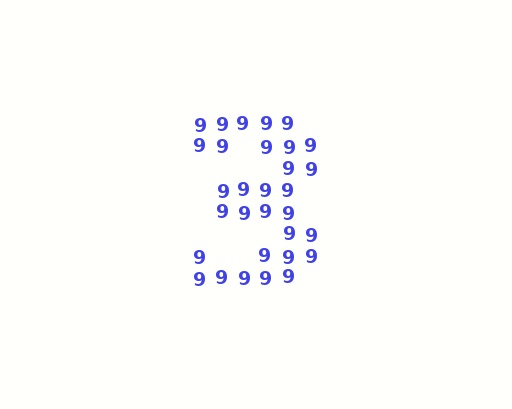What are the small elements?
The small elements are digit 9's.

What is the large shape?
The large shape is the digit 3.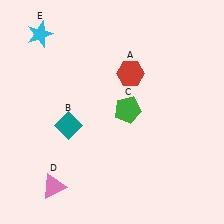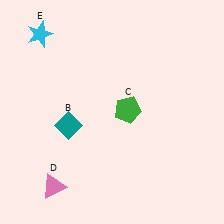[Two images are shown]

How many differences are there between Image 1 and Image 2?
There is 1 difference between the two images.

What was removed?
The red hexagon (A) was removed in Image 2.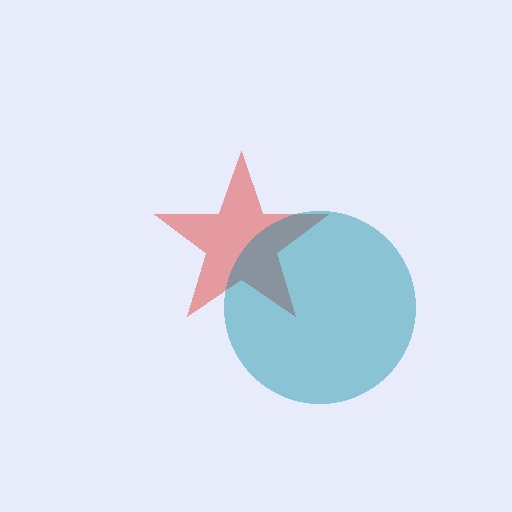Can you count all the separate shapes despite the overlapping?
Yes, there are 2 separate shapes.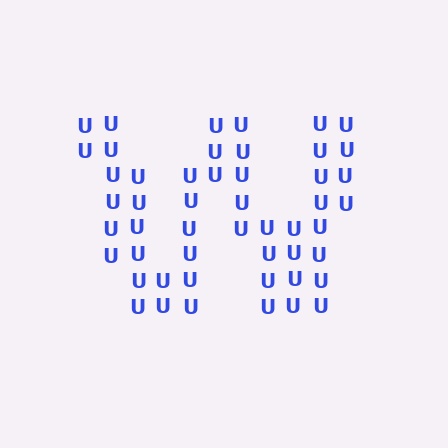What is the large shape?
The large shape is the letter W.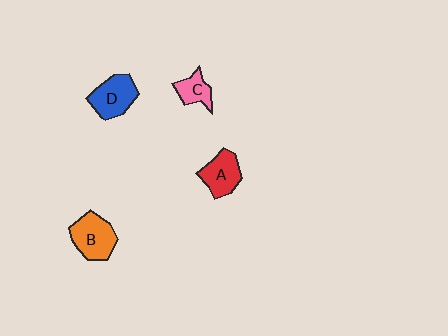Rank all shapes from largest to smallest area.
From largest to smallest: B (orange), D (blue), A (red), C (pink).